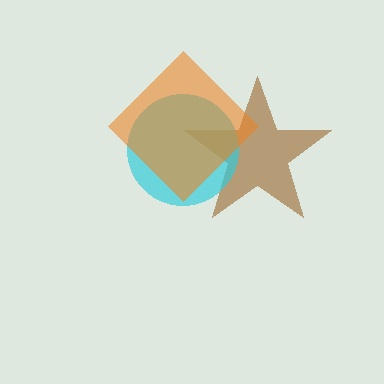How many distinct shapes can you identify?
There are 3 distinct shapes: a brown star, a cyan circle, an orange diamond.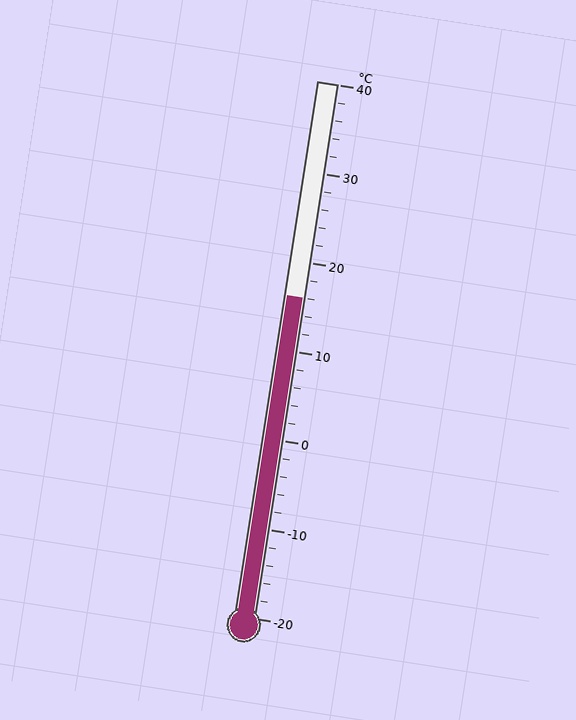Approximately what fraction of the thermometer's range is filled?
The thermometer is filled to approximately 60% of its range.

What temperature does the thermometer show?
The thermometer shows approximately 16°C.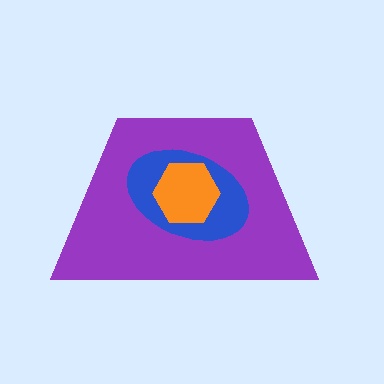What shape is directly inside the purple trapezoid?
The blue ellipse.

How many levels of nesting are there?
3.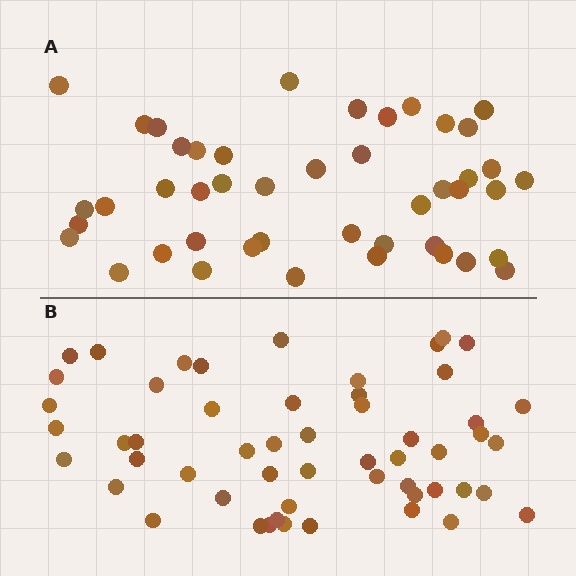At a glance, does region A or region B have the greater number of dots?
Region B (the bottom region) has more dots.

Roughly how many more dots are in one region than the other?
Region B has roughly 8 or so more dots than region A.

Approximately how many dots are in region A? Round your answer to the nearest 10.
About 40 dots. (The exact count is 45, which rounds to 40.)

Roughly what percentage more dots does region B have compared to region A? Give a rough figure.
About 20% more.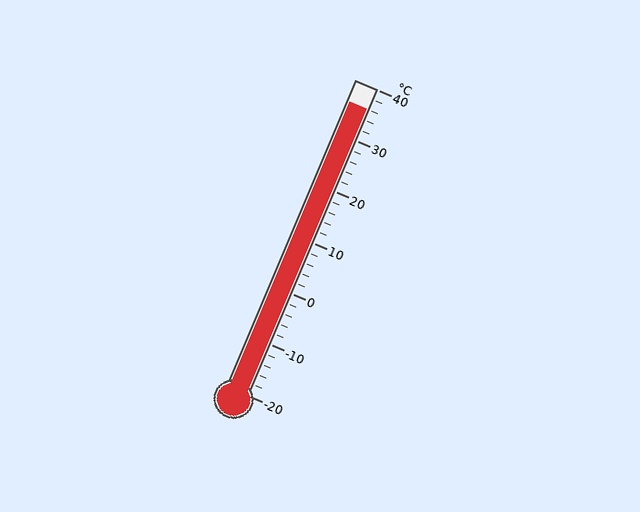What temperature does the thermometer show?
The thermometer shows approximately 36°C.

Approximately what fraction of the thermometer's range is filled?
The thermometer is filled to approximately 95% of its range.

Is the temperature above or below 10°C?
The temperature is above 10°C.